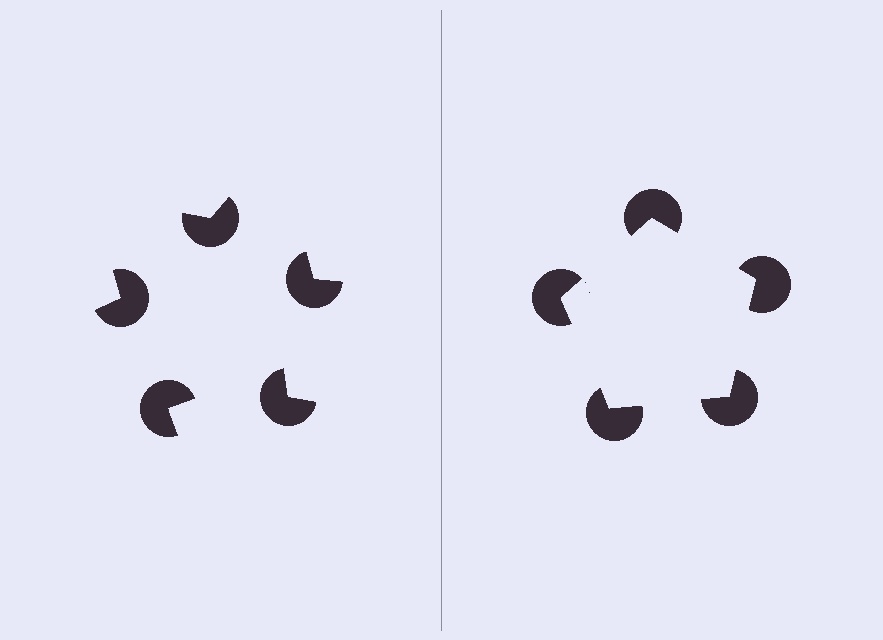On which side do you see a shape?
An illusory pentagon appears on the right side. On the left side the wedge cuts are rotated, so no coherent shape forms.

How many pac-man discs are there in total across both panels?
10 — 5 on each side.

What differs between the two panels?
The pac-man discs are positioned identically on both sides; only the wedge orientations differ. On the right they align to a pentagon; on the left they are misaligned.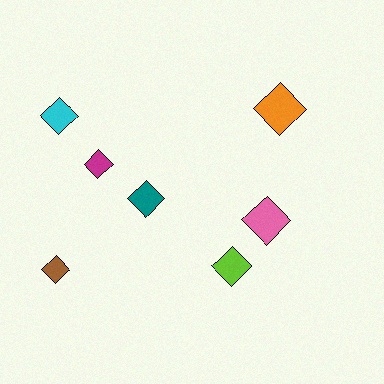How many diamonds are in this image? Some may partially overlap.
There are 7 diamonds.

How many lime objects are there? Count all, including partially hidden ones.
There is 1 lime object.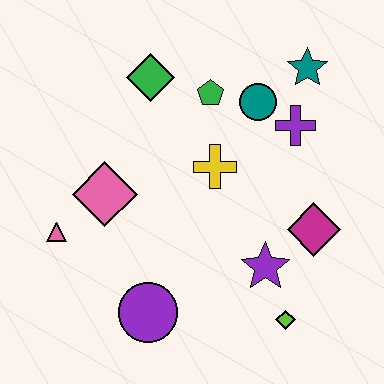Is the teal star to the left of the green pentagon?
No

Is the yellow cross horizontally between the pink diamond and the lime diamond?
Yes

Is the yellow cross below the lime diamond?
No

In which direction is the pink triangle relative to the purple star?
The pink triangle is to the left of the purple star.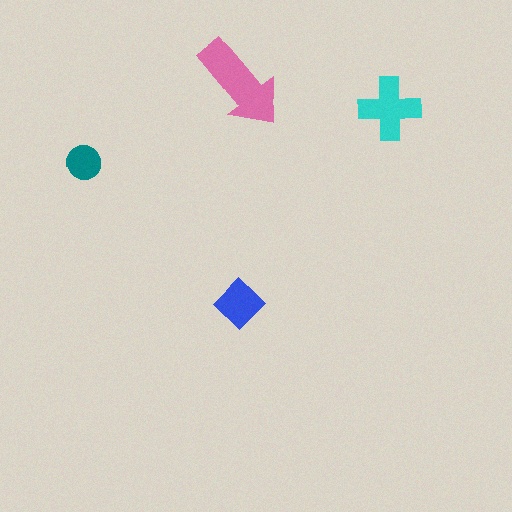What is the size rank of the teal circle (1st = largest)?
4th.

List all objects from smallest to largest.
The teal circle, the blue diamond, the cyan cross, the pink arrow.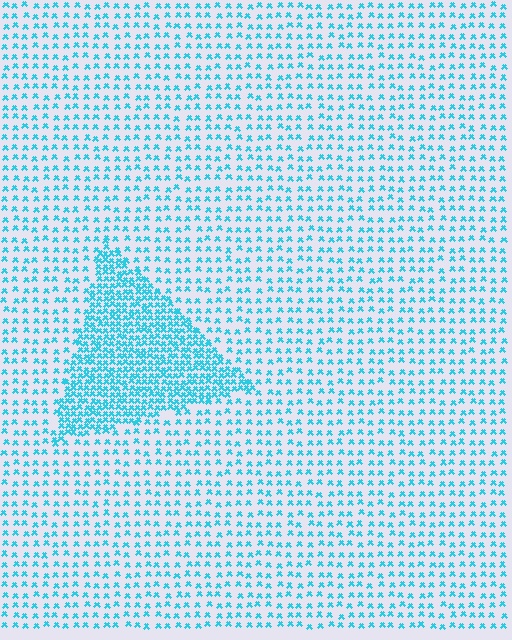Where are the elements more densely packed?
The elements are more densely packed inside the triangle boundary.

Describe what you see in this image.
The image contains small cyan elements arranged at two different densities. A triangle-shaped region is visible where the elements are more densely packed than the surrounding area.